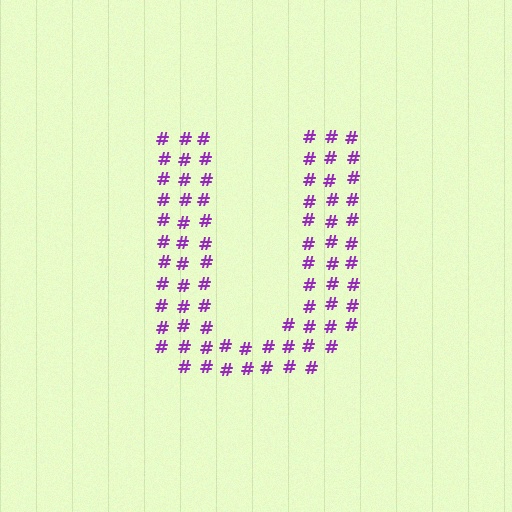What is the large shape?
The large shape is the letter U.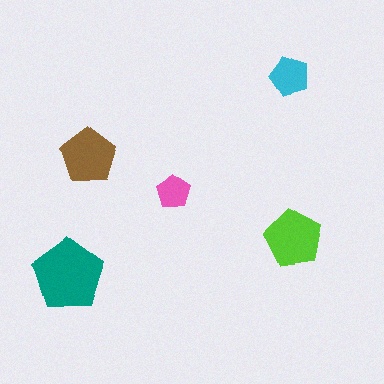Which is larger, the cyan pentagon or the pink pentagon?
The cyan one.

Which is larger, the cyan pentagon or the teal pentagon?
The teal one.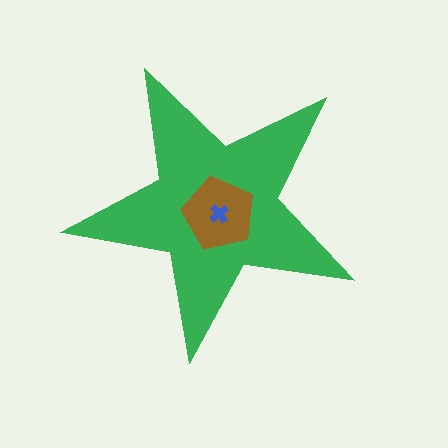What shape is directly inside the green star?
The brown pentagon.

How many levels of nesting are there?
3.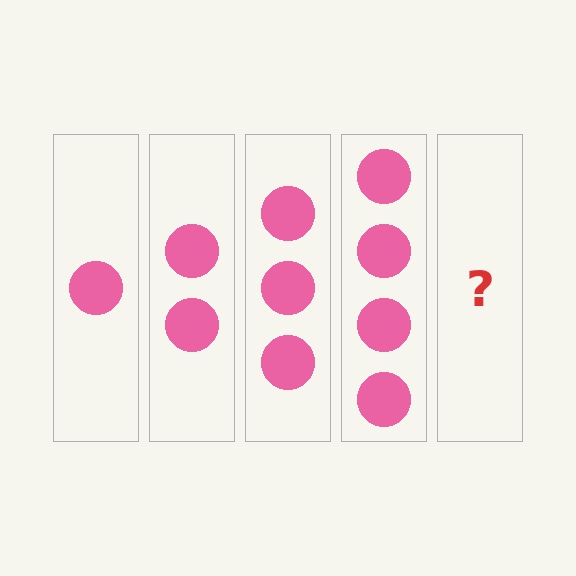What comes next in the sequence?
The next element should be 5 circles.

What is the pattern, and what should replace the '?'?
The pattern is that each step adds one more circle. The '?' should be 5 circles.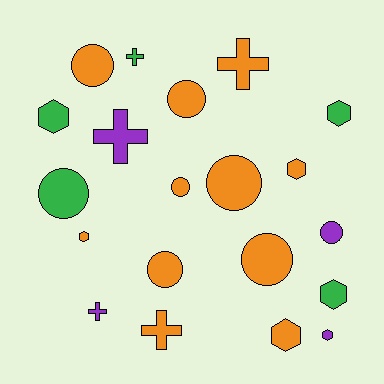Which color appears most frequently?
Orange, with 11 objects.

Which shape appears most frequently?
Circle, with 8 objects.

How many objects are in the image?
There are 20 objects.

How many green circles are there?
There is 1 green circle.